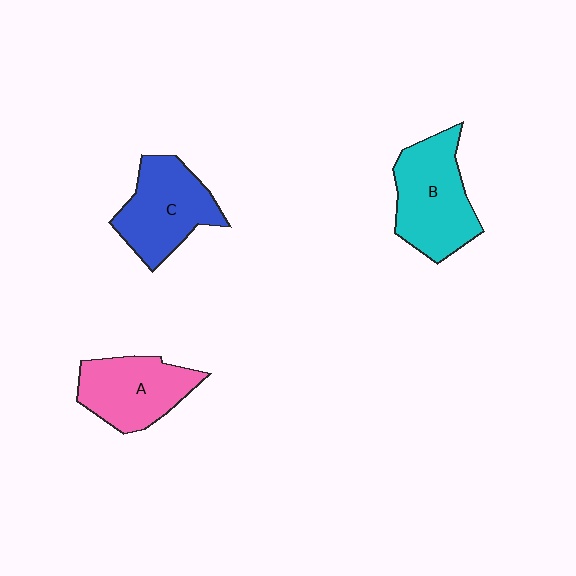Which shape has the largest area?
Shape B (cyan).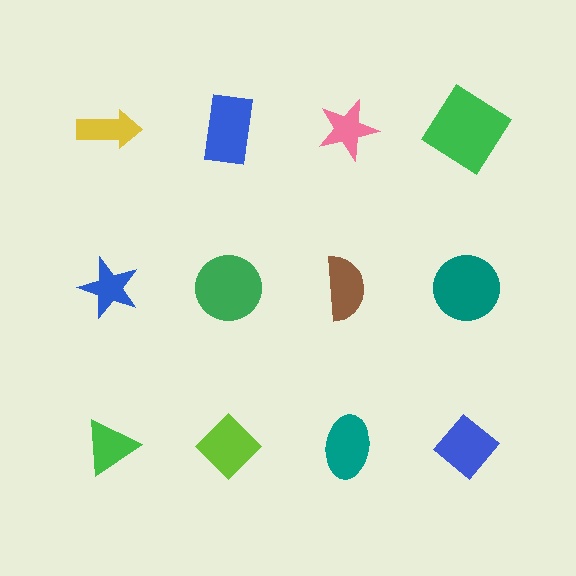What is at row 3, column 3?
A teal ellipse.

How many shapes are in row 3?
4 shapes.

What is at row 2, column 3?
A brown semicircle.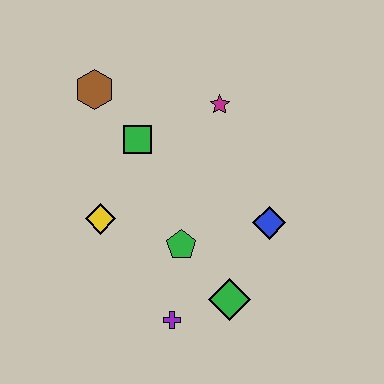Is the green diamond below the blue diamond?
Yes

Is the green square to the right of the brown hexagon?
Yes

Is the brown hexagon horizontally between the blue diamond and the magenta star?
No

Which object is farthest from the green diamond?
The brown hexagon is farthest from the green diamond.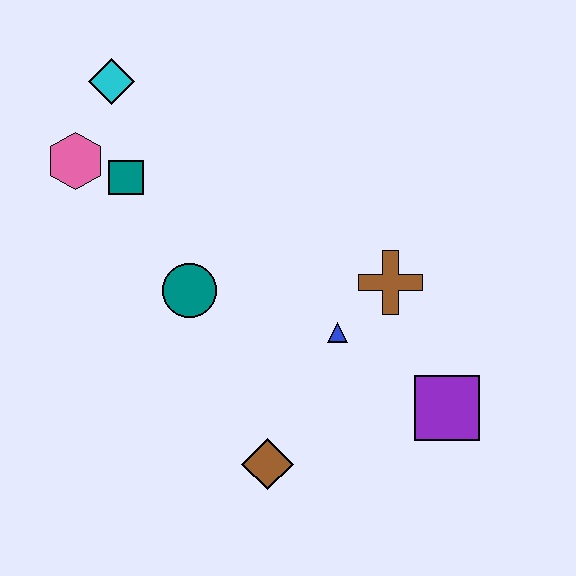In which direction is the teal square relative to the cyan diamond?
The teal square is below the cyan diamond.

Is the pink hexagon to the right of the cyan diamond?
No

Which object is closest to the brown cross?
The blue triangle is closest to the brown cross.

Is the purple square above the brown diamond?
Yes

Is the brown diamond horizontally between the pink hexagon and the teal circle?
No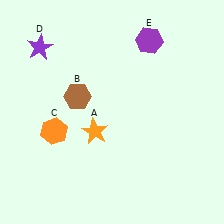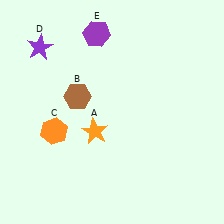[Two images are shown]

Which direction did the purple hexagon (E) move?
The purple hexagon (E) moved left.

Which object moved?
The purple hexagon (E) moved left.